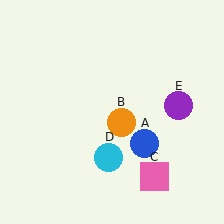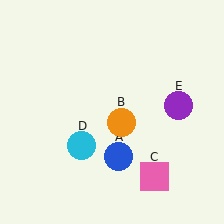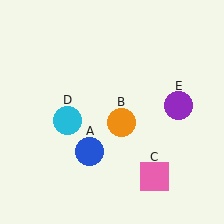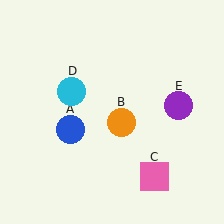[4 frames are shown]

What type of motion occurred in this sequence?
The blue circle (object A), cyan circle (object D) rotated clockwise around the center of the scene.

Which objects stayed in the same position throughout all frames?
Orange circle (object B) and pink square (object C) and purple circle (object E) remained stationary.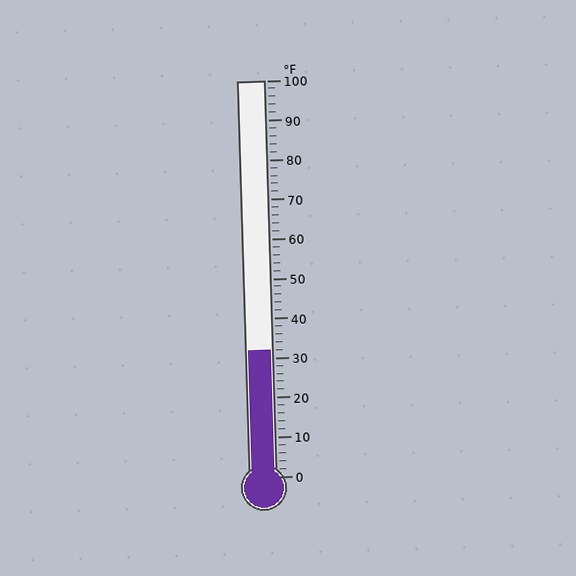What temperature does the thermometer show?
The thermometer shows approximately 32°F.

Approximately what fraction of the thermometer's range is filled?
The thermometer is filled to approximately 30% of its range.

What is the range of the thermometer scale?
The thermometer scale ranges from 0°F to 100°F.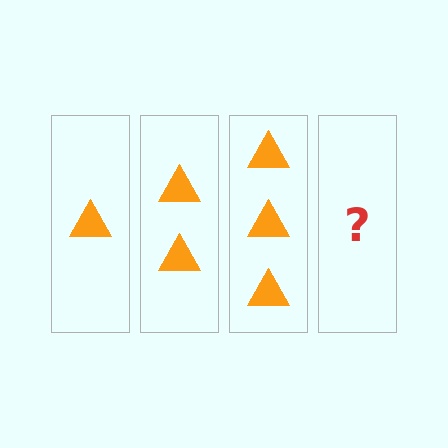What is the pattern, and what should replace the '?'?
The pattern is that each step adds one more triangle. The '?' should be 4 triangles.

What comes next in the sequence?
The next element should be 4 triangles.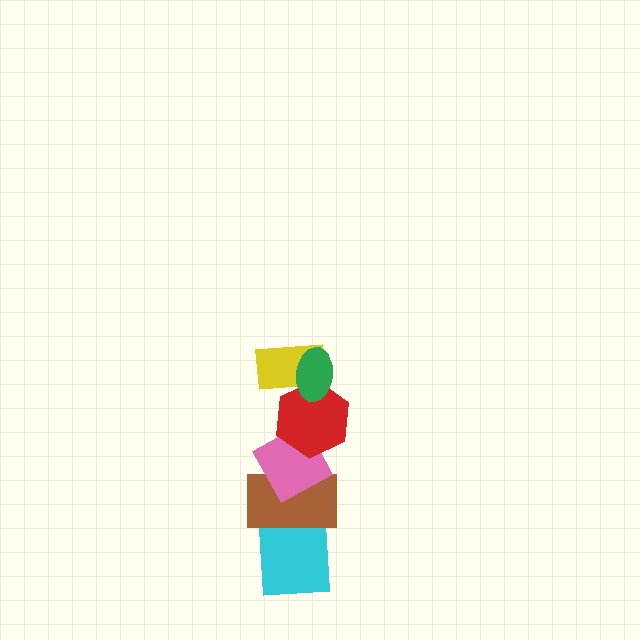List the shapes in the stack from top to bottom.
From top to bottom: the green ellipse, the yellow rectangle, the red hexagon, the pink diamond, the brown rectangle, the cyan square.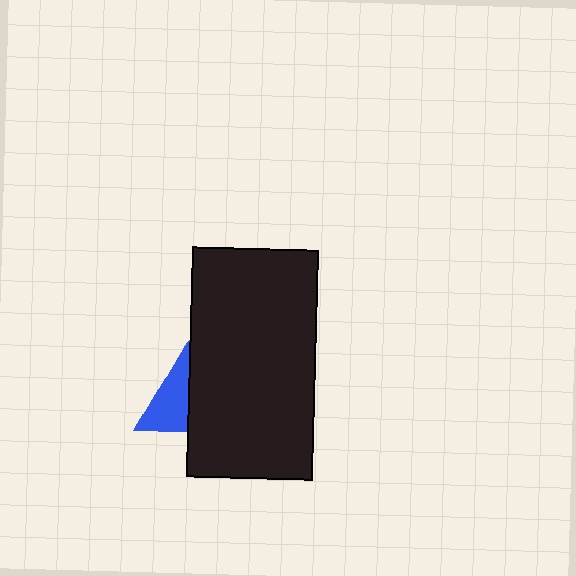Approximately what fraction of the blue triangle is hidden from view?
Roughly 64% of the blue triangle is hidden behind the black rectangle.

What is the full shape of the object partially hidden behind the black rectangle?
The partially hidden object is a blue triangle.